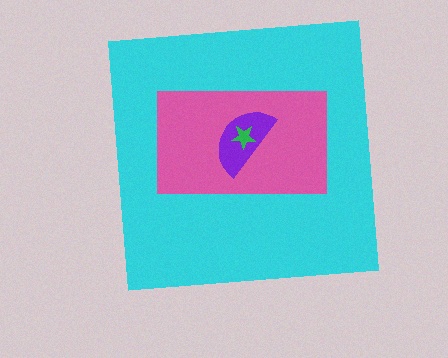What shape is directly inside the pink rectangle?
The purple semicircle.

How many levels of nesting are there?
4.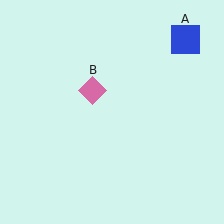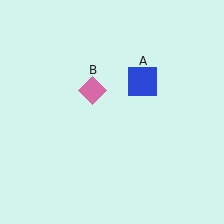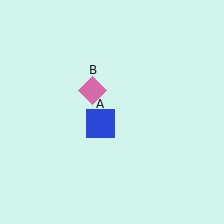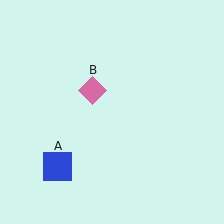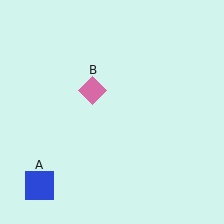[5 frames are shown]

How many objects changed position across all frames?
1 object changed position: blue square (object A).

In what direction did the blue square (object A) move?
The blue square (object A) moved down and to the left.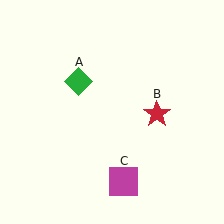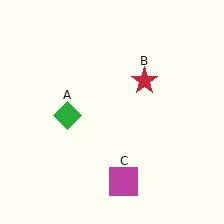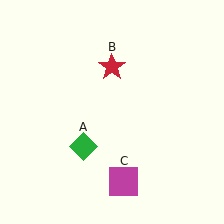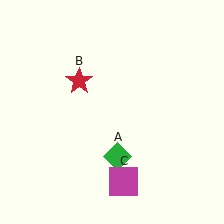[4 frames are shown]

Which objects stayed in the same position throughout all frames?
Magenta square (object C) remained stationary.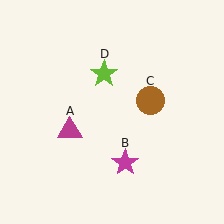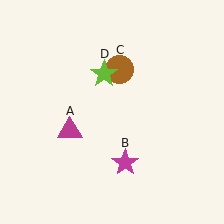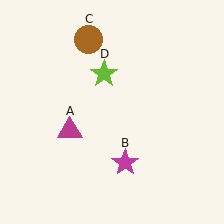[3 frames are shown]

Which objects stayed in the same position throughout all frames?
Magenta triangle (object A) and magenta star (object B) and lime star (object D) remained stationary.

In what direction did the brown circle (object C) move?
The brown circle (object C) moved up and to the left.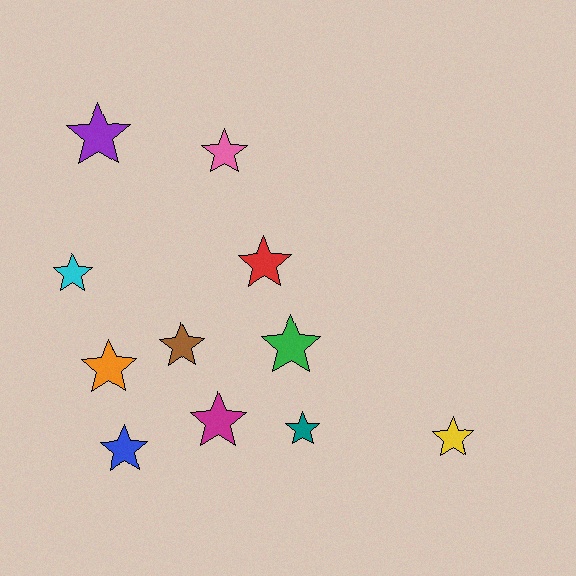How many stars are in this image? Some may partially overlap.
There are 11 stars.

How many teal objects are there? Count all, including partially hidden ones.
There is 1 teal object.